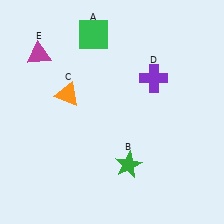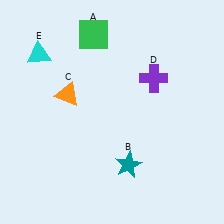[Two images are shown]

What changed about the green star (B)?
In Image 1, B is green. In Image 2, it changed to teal.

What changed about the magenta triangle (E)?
In Image 1, E is magenta. In Image 2, it changed to cyan.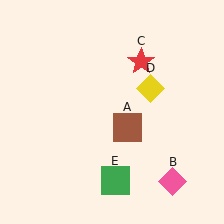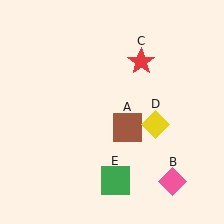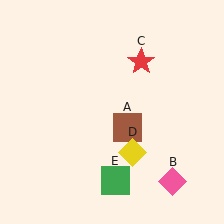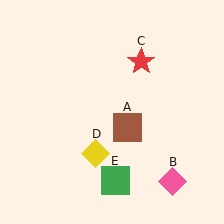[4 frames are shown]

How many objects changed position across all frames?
1 object changed position: yellow diamond (object D).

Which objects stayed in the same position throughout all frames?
Brown square (object A) and pink diamond (object B) and red star (object C) and green square (object E) remained stationary.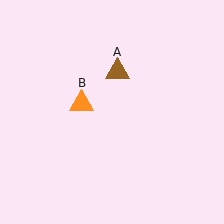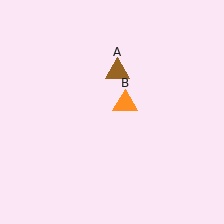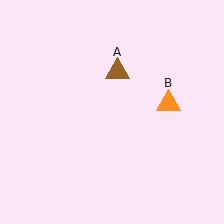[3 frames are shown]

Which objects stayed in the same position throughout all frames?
Brown triangle (object A) remained stationary.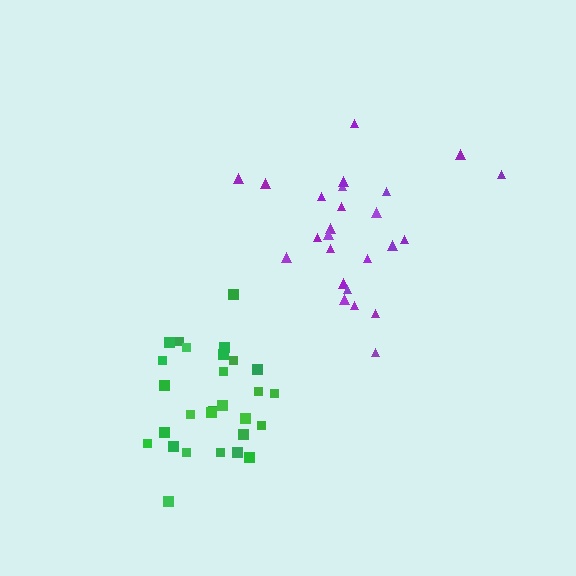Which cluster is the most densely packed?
Green.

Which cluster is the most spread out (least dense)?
Purple.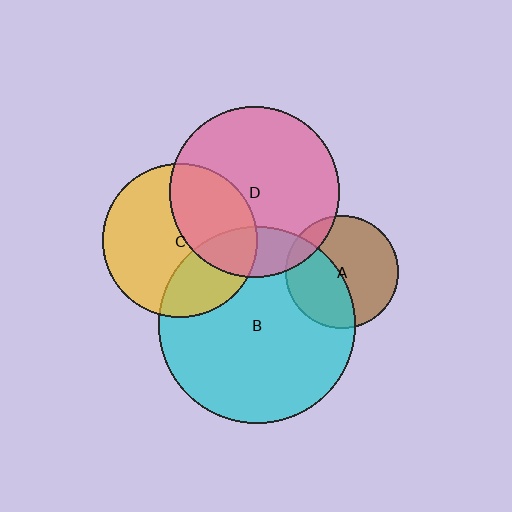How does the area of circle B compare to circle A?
Approximately 3.0 times.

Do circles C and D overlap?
Yes.